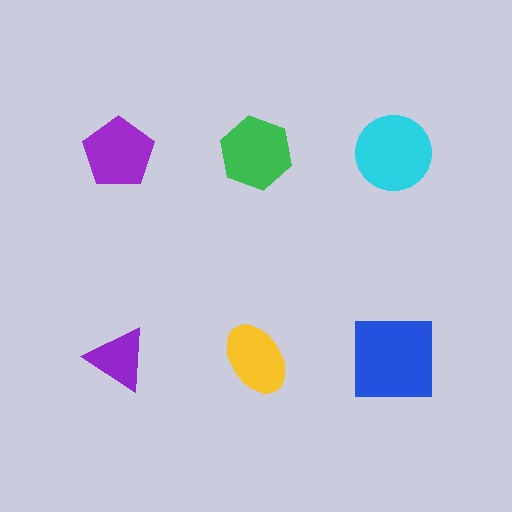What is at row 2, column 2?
A yellow ellipse.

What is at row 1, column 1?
A purple pentagon.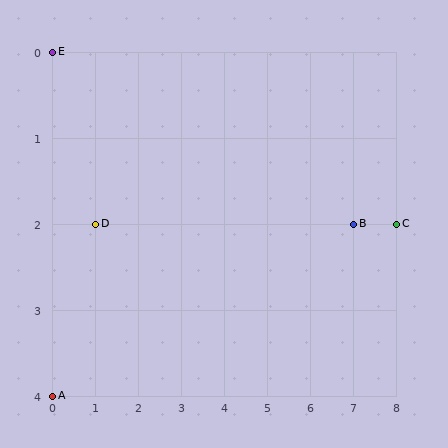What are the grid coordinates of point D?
Point D is at grid coordinates (1, 2).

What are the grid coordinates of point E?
Point E is at grid coordinates (0, 0).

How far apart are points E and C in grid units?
Points E and C are 8 columns and 2 rows apart (about 8.2 grid units diagonally).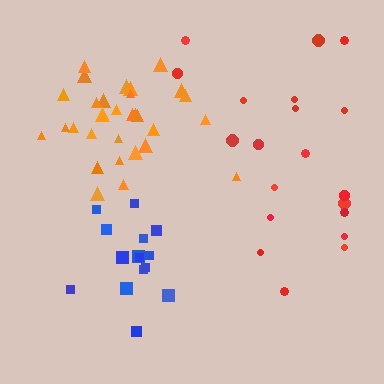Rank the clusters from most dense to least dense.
orange, blue, red.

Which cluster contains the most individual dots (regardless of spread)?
Orange (30).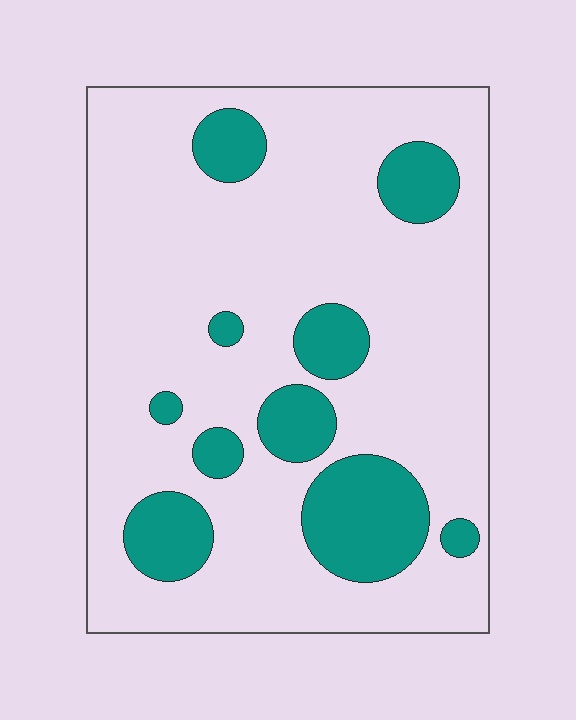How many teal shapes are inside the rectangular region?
10.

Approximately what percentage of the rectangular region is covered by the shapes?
Approximately 20%.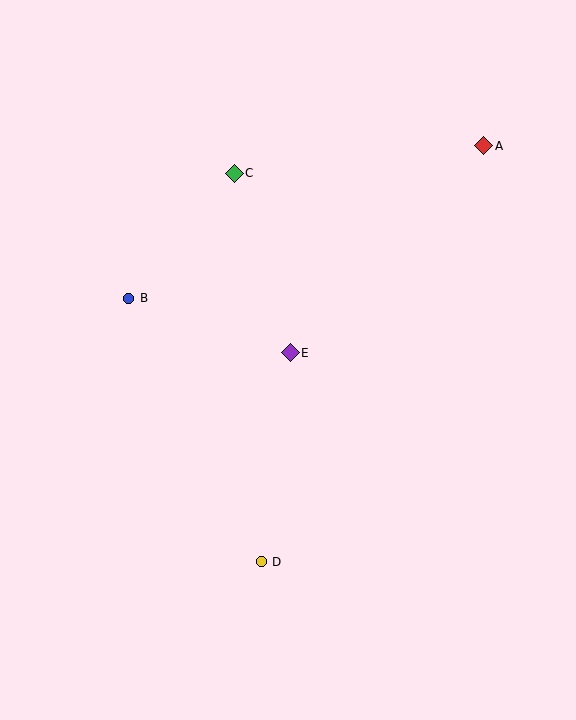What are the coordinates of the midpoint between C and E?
The midpoint between C and E is at (262, 263).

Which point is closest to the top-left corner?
Point C is closest to the top-left corner.